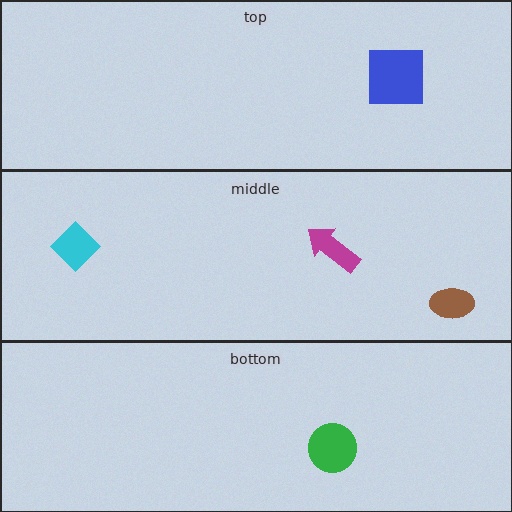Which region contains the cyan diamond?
The middle region.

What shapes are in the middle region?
The brown ellipse, the magenta arrow, the cyan diamond.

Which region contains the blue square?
The top region.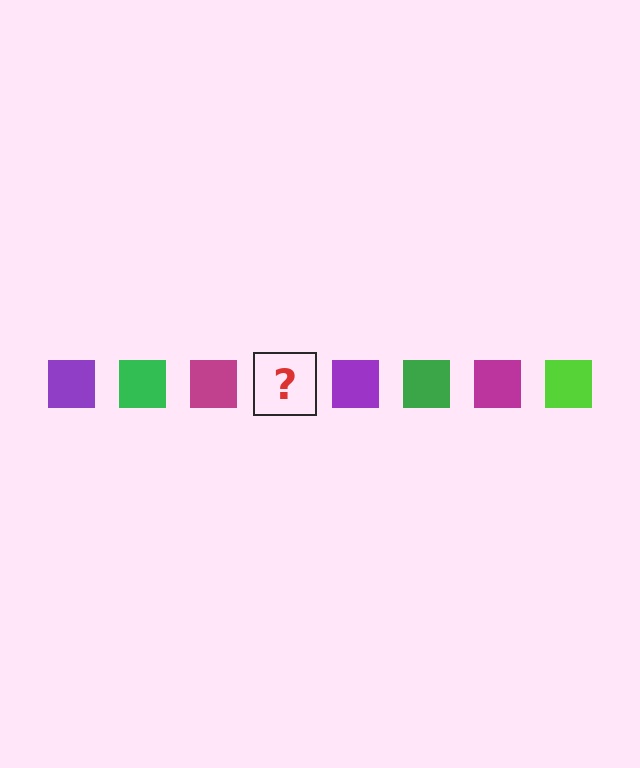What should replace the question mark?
The question mark should be replaced with a lime square.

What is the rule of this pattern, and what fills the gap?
The rule is that the pattern cycles through purple, green, magenta, lime squares. The gap should be filled with a lime square.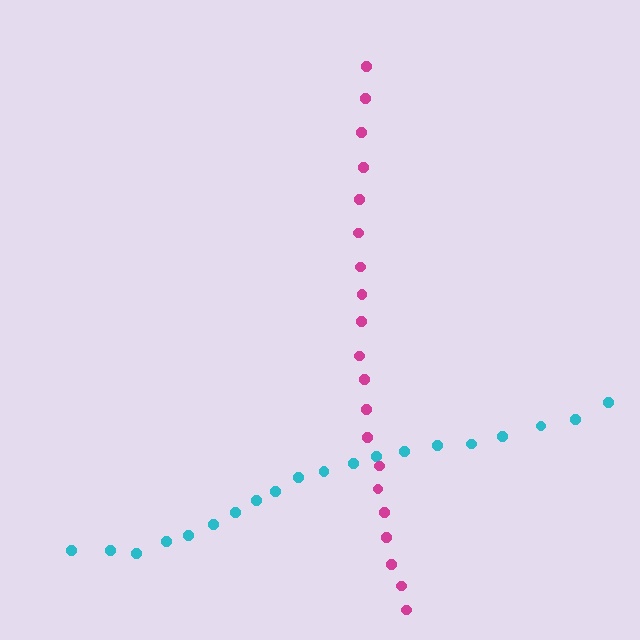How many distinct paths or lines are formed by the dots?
There are 2 distinct paths.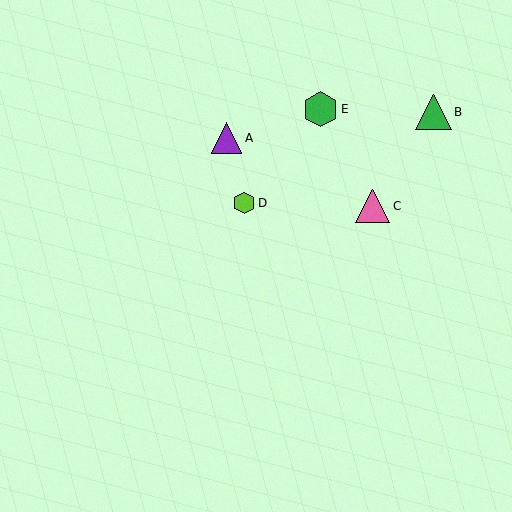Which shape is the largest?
The green triangle (labeled B) is the largest.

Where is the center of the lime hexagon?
The center of the lime hexagon is at (244, 203).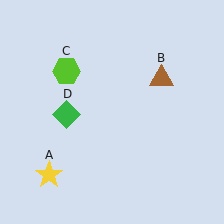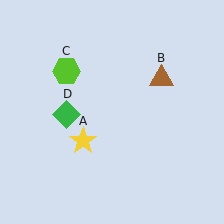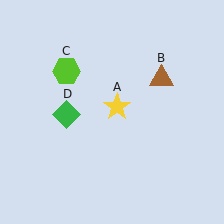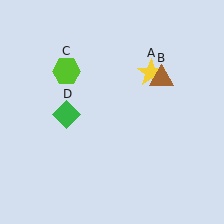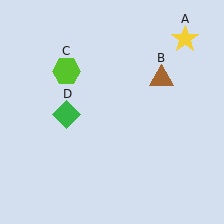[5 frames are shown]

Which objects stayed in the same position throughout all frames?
Brown triangle (object B) and lime hexagon (object C) and green diamond (object D) remained stationary.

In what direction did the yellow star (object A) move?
The yellow star (object A) moved up and to the right.